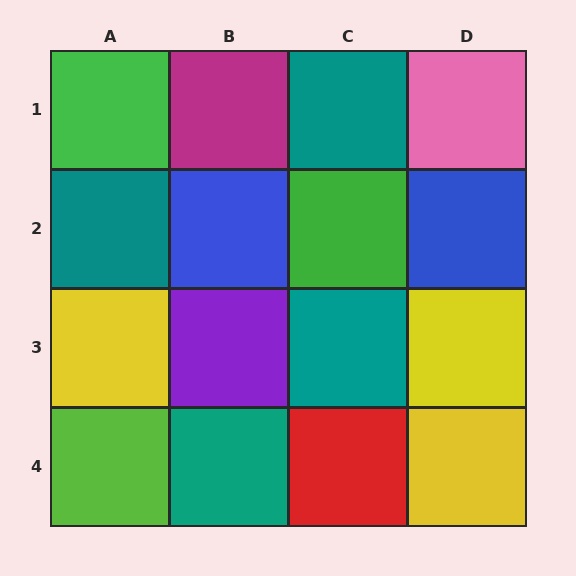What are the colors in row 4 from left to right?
Lime, teal, red, yellow.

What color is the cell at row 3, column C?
Teal.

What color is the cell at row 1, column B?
Magenta.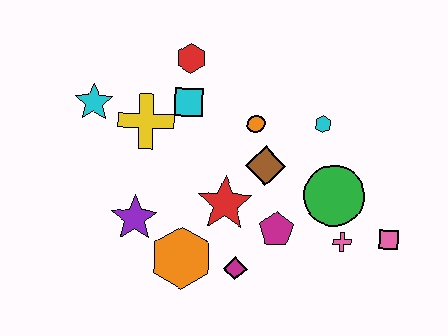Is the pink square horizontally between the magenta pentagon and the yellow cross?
No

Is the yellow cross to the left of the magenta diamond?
Yes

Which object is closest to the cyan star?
The yellow cross is closest to the cyan star.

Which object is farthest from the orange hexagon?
The pink square is farthest from the orange hexagon.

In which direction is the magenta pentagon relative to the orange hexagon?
The magenta pentagon is to the right of the orange hexagon.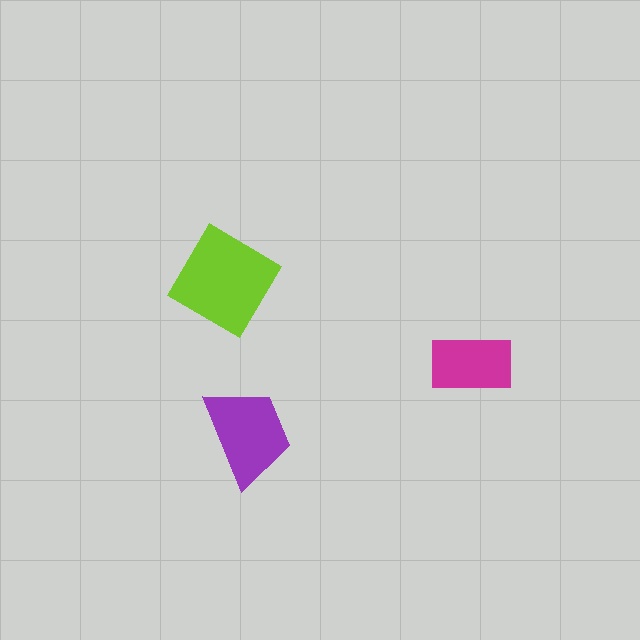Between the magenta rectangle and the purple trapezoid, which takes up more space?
The purple trapezoid.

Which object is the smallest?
The magenta rectangle.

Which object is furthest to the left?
The lime diamond is leftmost.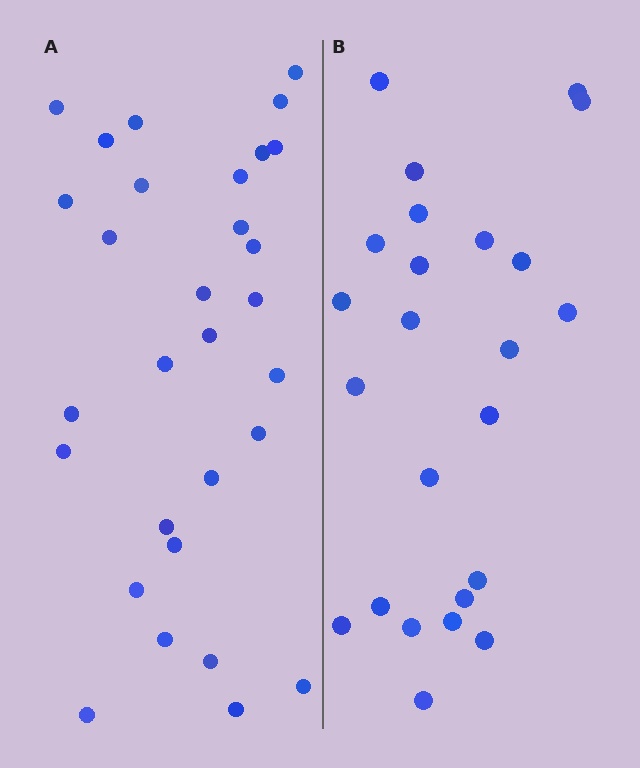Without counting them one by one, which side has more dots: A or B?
Region A (the left region) has more dots.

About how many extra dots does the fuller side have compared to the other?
Region A has about 6 more dots than region B.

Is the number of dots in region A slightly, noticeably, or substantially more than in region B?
Region A has noticeably more, but not dramatically so. The ratio is roughly 1.2 to 1.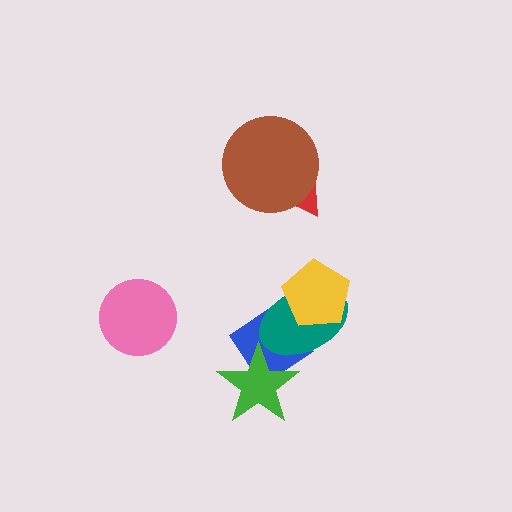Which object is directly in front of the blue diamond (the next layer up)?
The teal ellipse is directly in front of the blue diamond.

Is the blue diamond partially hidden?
Yes, it is partially covered by another shape.